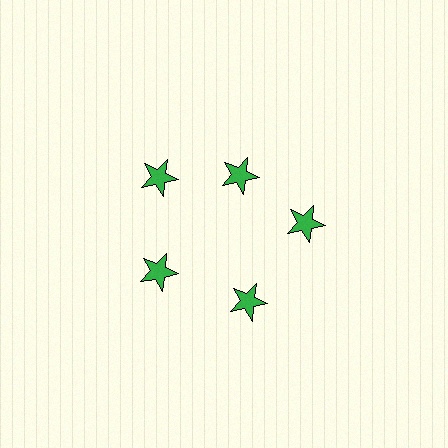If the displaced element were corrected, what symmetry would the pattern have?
It would have 5-fold rotational symmetry — the pattern would map onto itself every 72 degrees.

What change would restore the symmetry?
The symmetry would be restored by moving it outward, back onto the ring so that all 5 stars sit at equal angles and equal distance from the center.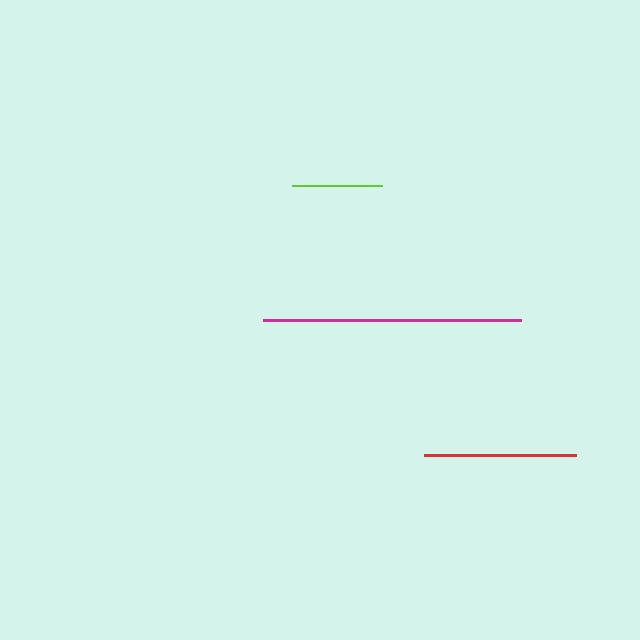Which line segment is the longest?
The magenta line is the longest at approximately 258 pixels.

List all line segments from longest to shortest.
From longest to shortest: magenta, red, lime.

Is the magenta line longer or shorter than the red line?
The magenta line is longer than the red line.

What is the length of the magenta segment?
The magenta segment is approximately 258 pixels long.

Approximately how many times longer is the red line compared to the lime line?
The red line is approximately 1.7 times the length of the lime line.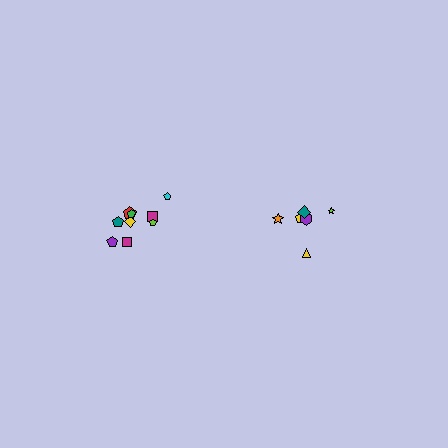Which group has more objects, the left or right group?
The left group.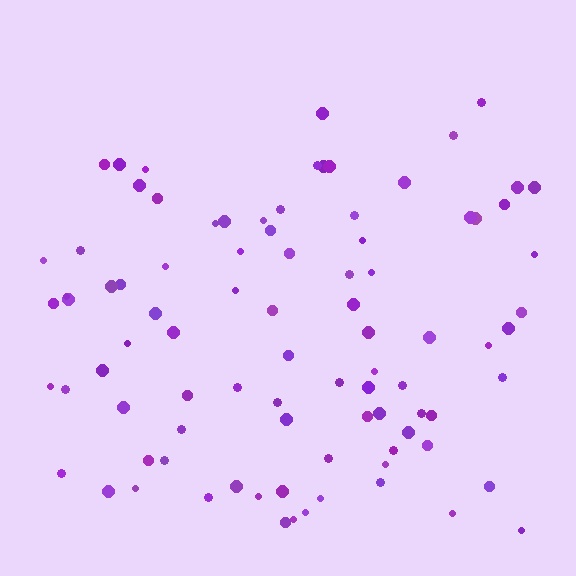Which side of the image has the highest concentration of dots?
The bottom.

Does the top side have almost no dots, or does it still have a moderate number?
Still a moderate number, just noticeably fewer than the bottom.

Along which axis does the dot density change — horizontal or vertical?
Vertical.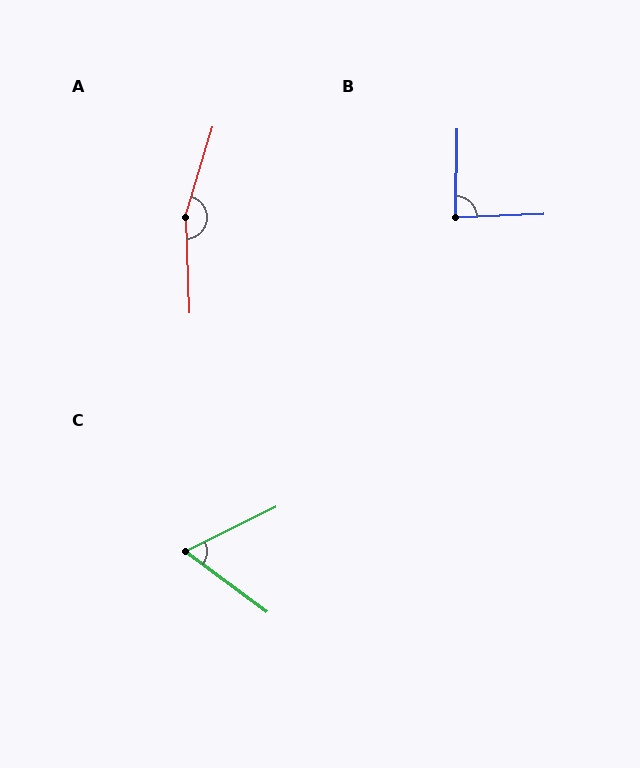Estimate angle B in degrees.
Approximately 87 degrees.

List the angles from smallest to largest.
C (63°), B (87°), A (161°).